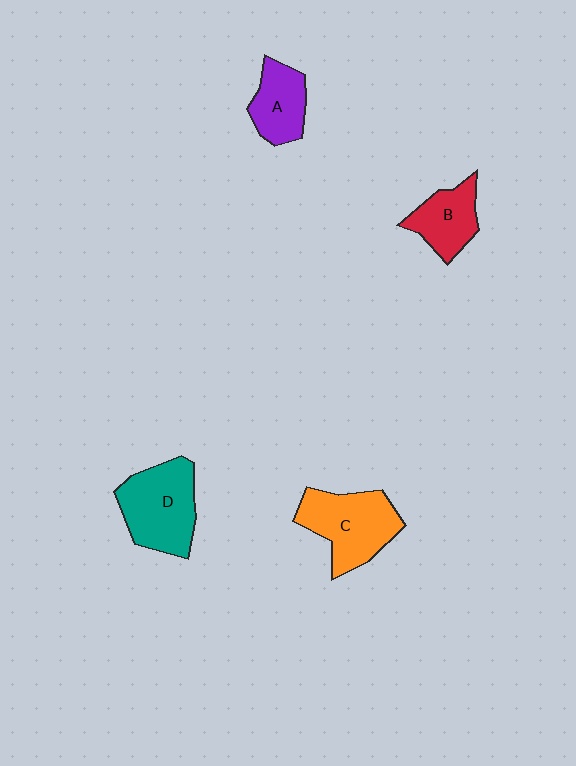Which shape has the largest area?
Shape D (teal).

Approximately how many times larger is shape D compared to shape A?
Approximately 1.6 times.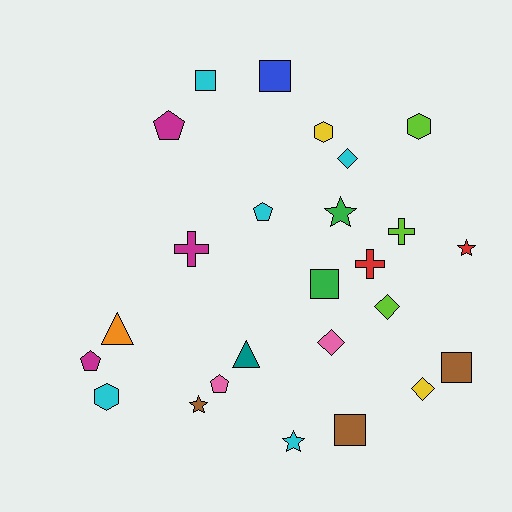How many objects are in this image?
There are 25 objects.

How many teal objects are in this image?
There is 1 teal object.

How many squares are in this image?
There are 5 squares.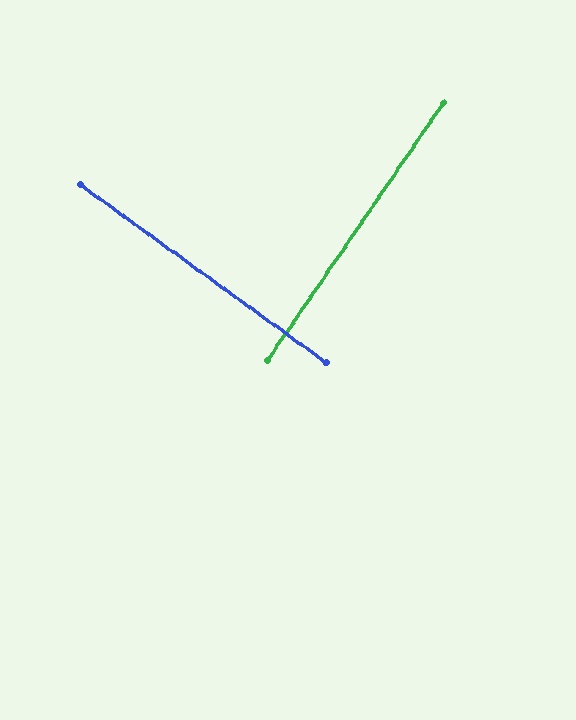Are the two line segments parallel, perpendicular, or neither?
Perpendicular — they meet at approximately 89°.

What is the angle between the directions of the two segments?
Approximately 89 degrees.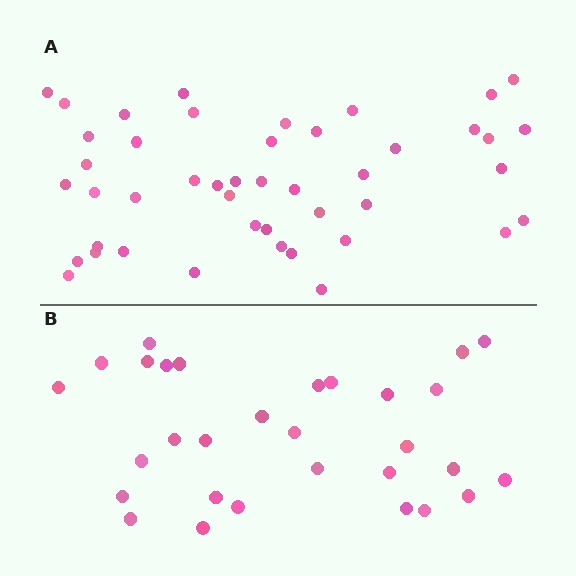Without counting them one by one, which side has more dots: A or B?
Region A (the top region) has more dots.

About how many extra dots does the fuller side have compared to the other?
Region A has approximately 15 more dots than region B.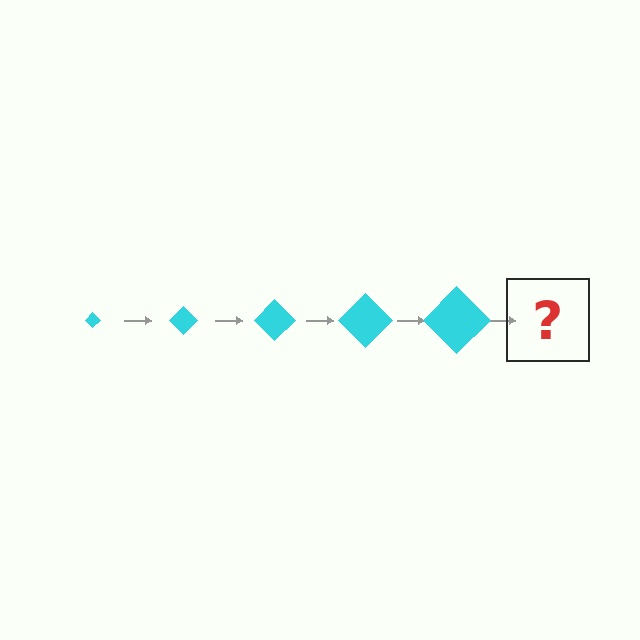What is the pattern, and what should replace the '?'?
The pattern is that the diamond gets progressively larger each step. The '?' should be a cyan diamond, larger than the previous one.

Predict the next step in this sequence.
The next step is a cyan diamond, larger than the previous one.